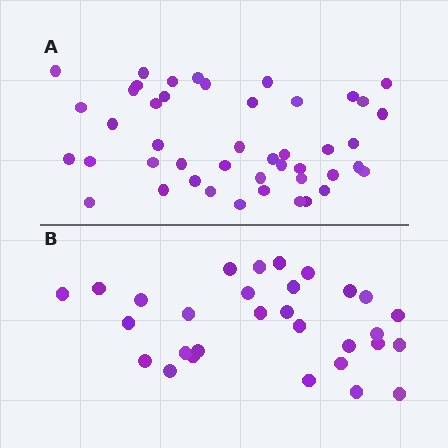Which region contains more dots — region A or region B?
Region A (the top region) has more dots.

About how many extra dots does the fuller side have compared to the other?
Region A has approximately 15 more dots than region B.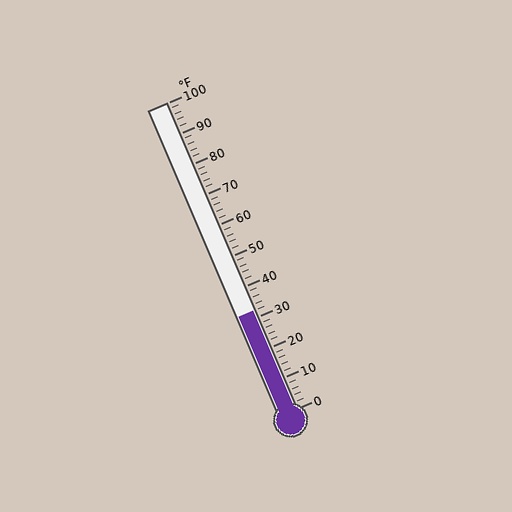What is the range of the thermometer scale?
The thermometer scale ranges from 0°F to 100°F.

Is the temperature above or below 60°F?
The temperature is below 60°F.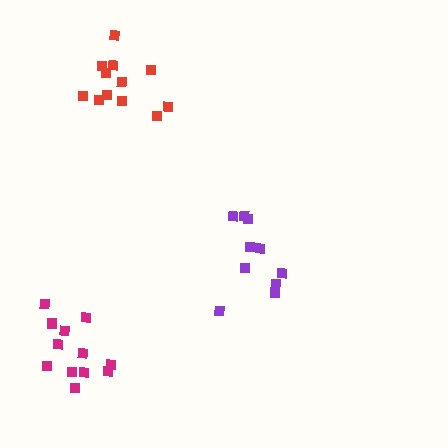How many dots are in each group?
Group 1: 10 dots, Group 2: 12 dots, Group 3: 12 dots (34 total).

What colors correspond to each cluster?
The clusters are colored: purple, red, magenta.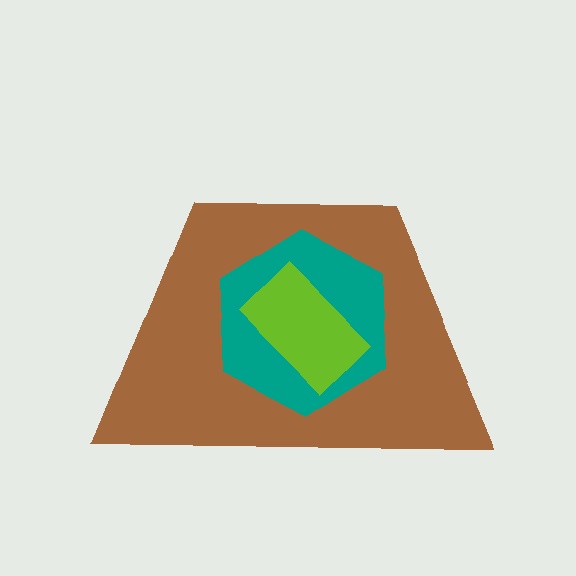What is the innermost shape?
The lime rectangle.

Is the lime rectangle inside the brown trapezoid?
Yes.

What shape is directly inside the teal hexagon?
The lime rectangle.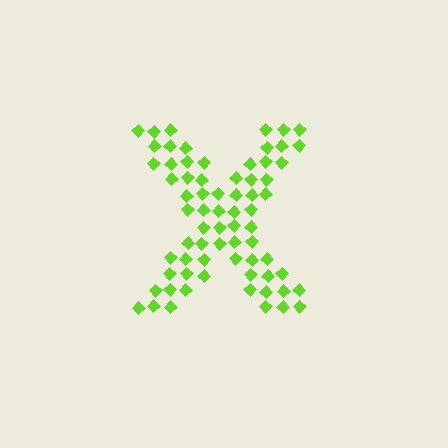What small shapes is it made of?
It is made of small diamonds.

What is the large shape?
The large shape is the letter X.